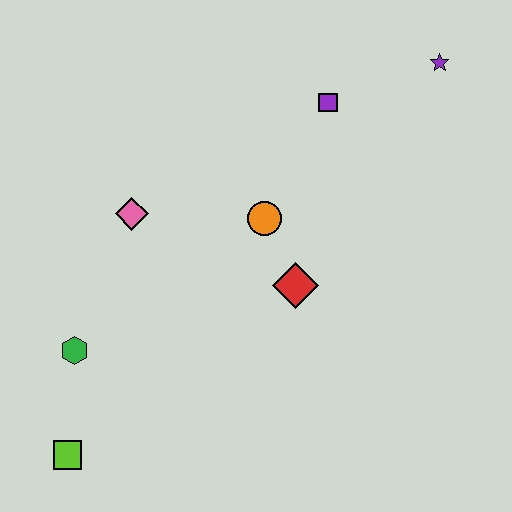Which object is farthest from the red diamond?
The lime square is farthest from the red diamond.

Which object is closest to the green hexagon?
The lime square is closest to the green hexagon.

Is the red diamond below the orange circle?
Yes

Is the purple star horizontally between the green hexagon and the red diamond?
No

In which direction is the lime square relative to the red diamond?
The lime square is to the left of the red diamond.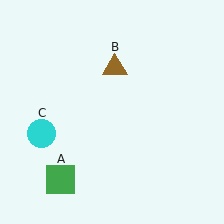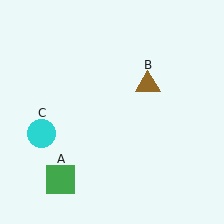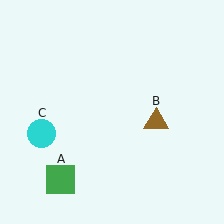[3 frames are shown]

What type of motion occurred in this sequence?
The brown triangle (object B) rotated clockwise around the center of the scene.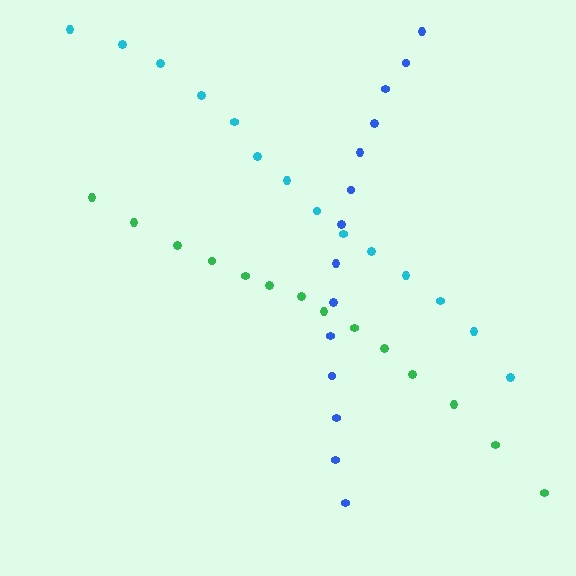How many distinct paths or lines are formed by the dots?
There are 3 distinct paths.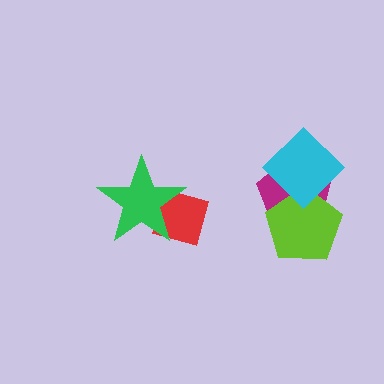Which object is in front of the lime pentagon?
The cyan diamond is in front of the lime pentagon.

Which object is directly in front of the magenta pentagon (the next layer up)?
The lime pentagon is directly in front of the magenta pentagon.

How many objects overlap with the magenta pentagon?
2 objects overlap with the magenta pentagon.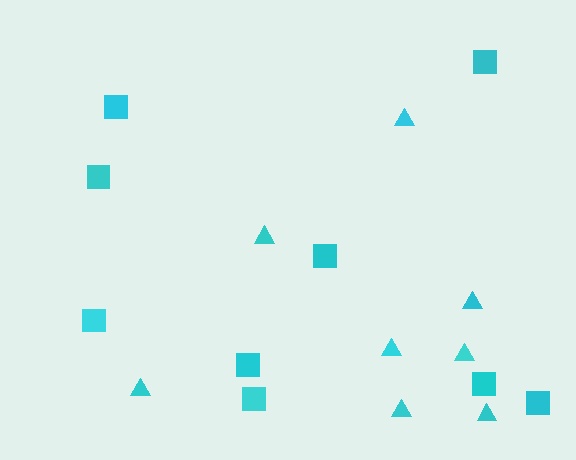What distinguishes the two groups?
There are 2 groups: one group of triangles (8) and one group of squares (9).